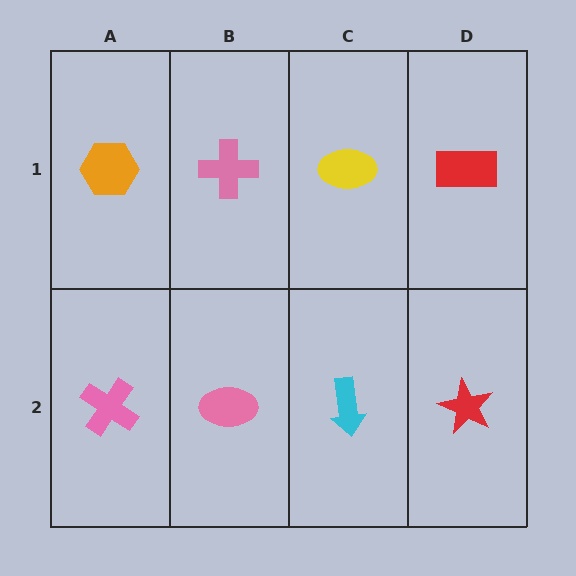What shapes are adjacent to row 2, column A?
An orange hexagon (row 1, column A), a pink ellipse (row 2, column B).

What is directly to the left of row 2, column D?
A cyan arrow.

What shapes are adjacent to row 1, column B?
A pink ellipse (row 2, column B), an orange hexagon (row 1, column A), a yellow ellipse (row 1, column C).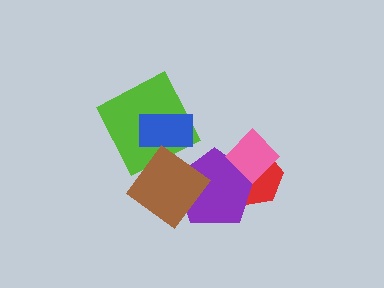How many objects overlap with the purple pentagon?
3 objects overlap with the purple pentagon.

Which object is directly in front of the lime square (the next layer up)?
The blue rectangle is directly in front of the lime square.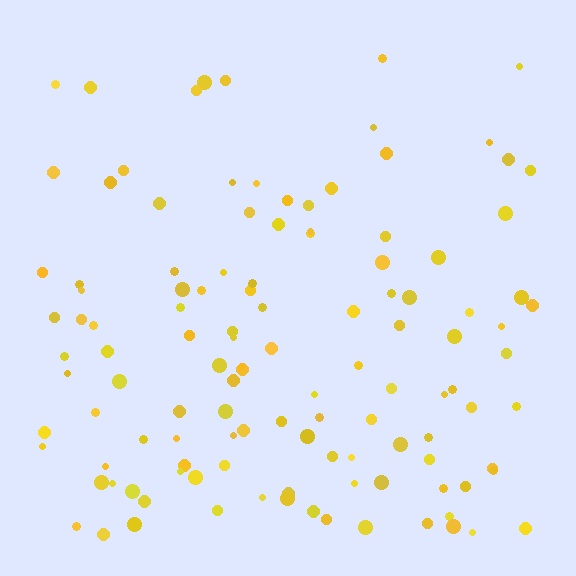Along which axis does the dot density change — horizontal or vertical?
Vertical.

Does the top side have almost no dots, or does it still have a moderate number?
Still a moderate number, just noticeably fewer than the bottom.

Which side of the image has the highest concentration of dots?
The bottom.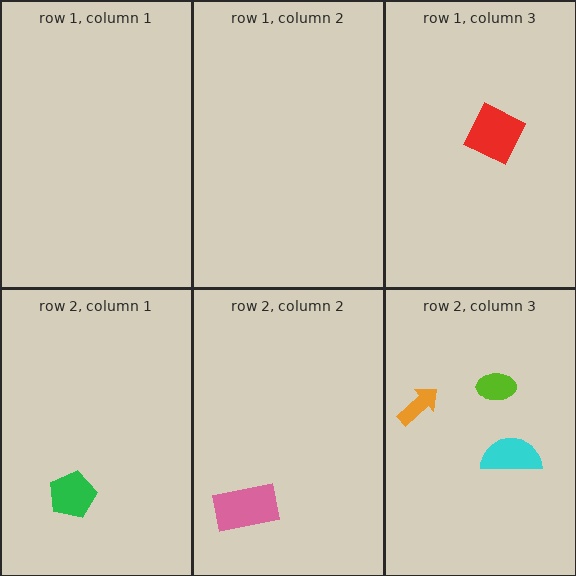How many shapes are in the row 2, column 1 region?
1.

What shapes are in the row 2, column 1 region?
The green pentagon.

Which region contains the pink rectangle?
The row 2, column 2 region.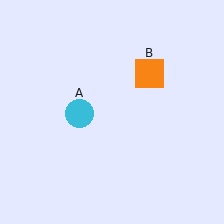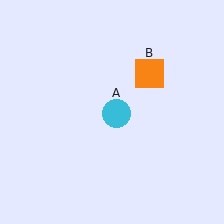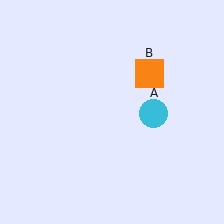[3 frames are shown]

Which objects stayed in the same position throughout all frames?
Orange square (object B) remained stationary.